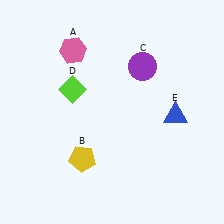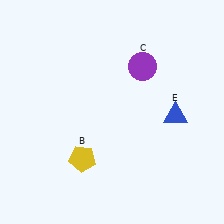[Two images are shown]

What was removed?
The lime diamond (D), the pink hexagon (A) were removed in Image 2.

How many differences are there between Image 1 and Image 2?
There are 2 differences between the two images.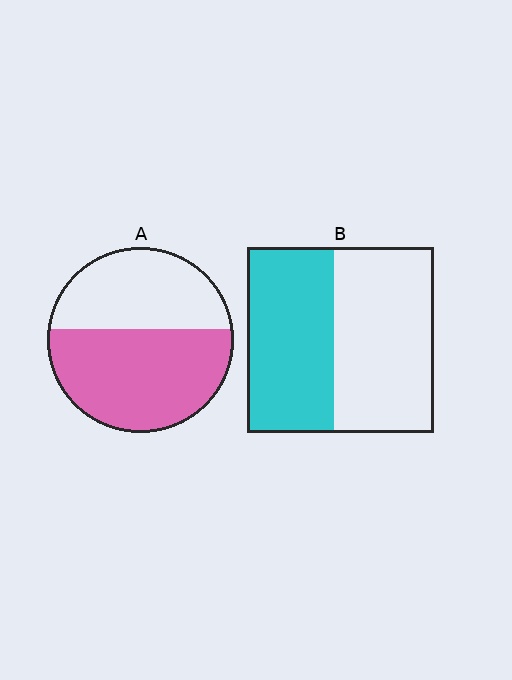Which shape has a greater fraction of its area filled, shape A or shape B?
Shape A.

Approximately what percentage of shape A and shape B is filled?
A is approximately 60% and B is approximately 45%.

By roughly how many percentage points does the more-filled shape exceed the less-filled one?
By roughly 10 percentage points (A over B).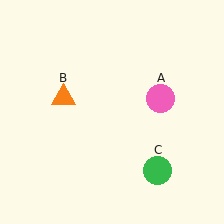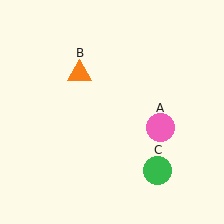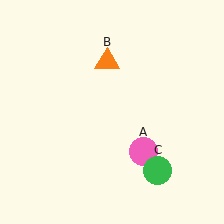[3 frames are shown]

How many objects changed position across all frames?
2 objects changed position: pink circle (object A), orange triangle (object B).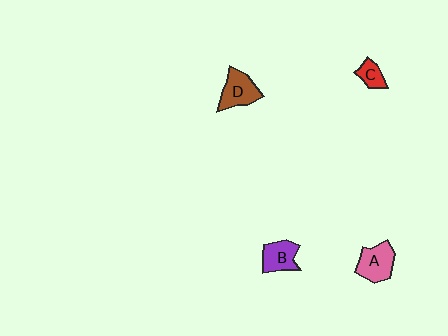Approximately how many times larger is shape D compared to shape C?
Approximately 1.9 times.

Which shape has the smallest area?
Shape C (red).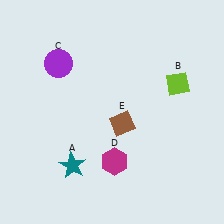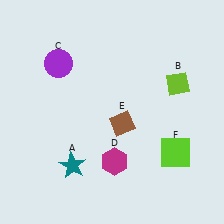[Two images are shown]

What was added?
A lime square (F) was added in Image 2.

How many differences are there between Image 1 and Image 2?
There is 1 difference between the two images.